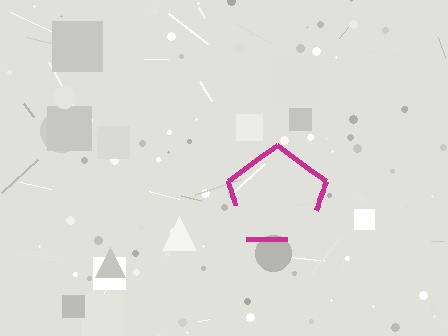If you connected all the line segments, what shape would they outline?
They would outline a pentagon.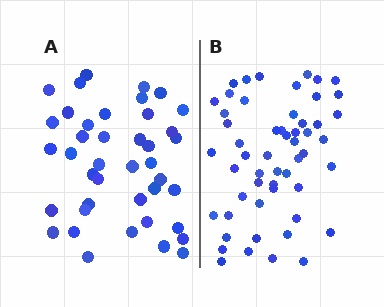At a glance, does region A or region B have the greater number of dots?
Region B (the right region) has more dots.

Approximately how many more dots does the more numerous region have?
Region B has approximately 15 more dots than region A.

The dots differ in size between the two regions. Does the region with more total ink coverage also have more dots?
No. Region A has more total ink coverage because its dots are larger, but region B actually contains more individual dots. Total area can be misleading — the number of items is what matters here.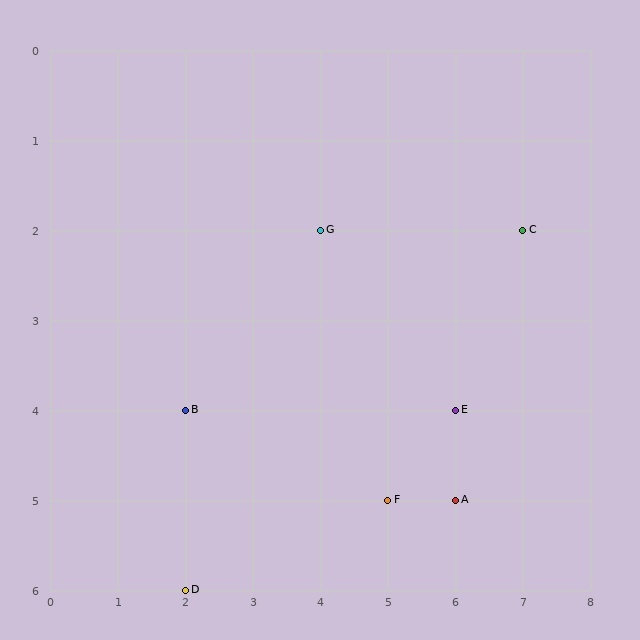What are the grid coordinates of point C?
Point C is at grid coordinates (7, 2).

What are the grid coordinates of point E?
Point E is at grid coordinates (6, 4).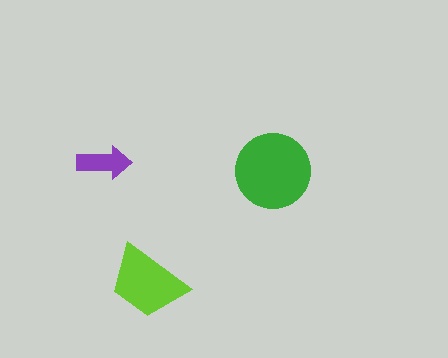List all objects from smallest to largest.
The purple arrow, the lime trapezoid, the green circle.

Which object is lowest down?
The lime trapezoid is bottommost.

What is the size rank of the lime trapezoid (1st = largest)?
2nd.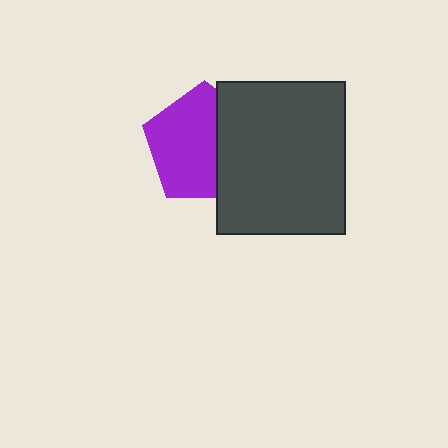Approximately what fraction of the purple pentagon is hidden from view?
Roughly 37% of the purple pentagon is hidden behind the dark gray rectangle.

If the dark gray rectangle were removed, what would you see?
You would see the complete purple pentagon.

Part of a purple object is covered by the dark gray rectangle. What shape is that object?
It is a pentagon.